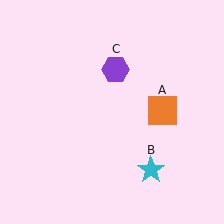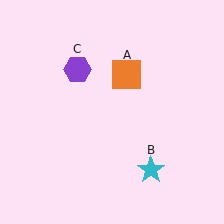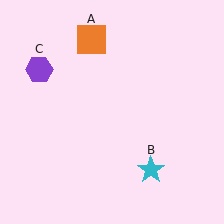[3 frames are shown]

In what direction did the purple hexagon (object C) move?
The purple hexagon (object C) moved left.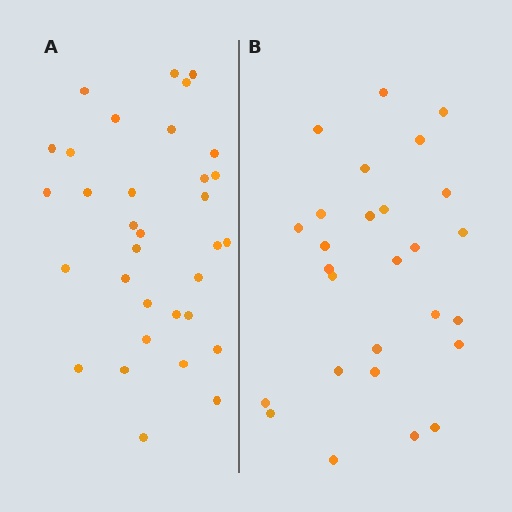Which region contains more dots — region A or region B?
Region A (the left region) has more dots.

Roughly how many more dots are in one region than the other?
Region A has about 6 more dots than region B.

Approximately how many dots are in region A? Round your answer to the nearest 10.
About 30 dots. (The exact count is 33, which rounds to 30.)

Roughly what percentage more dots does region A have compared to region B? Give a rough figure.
About 20% more.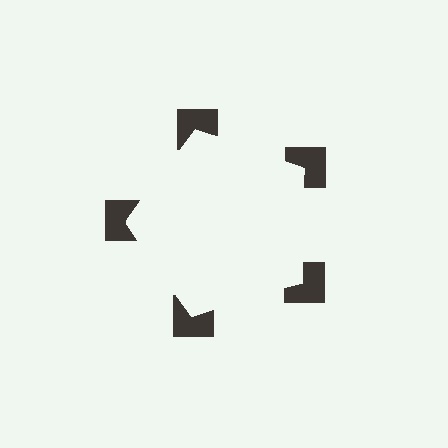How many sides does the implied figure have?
5 sides.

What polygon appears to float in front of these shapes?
An illusory pentagon — its edges are inferred from the aligned wedge cuts in the notched squares, not physically drawn.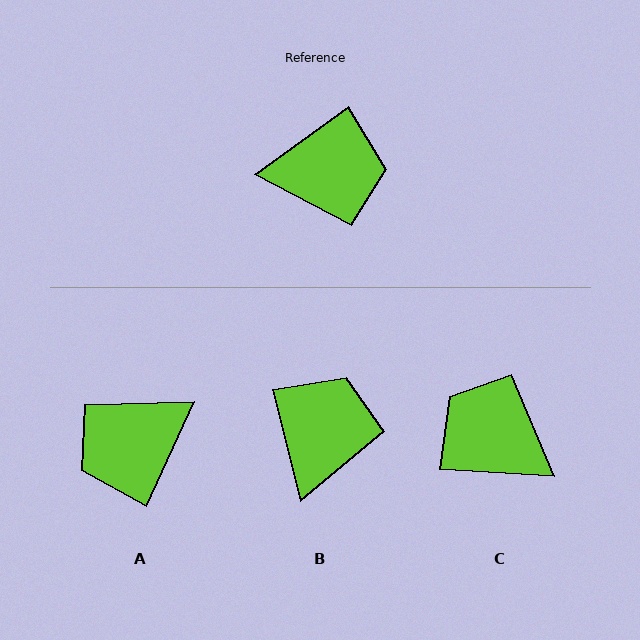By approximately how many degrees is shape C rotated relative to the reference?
Approximately 141 degrees counter-clockwise.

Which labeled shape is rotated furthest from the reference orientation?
A, about 151 degrees away.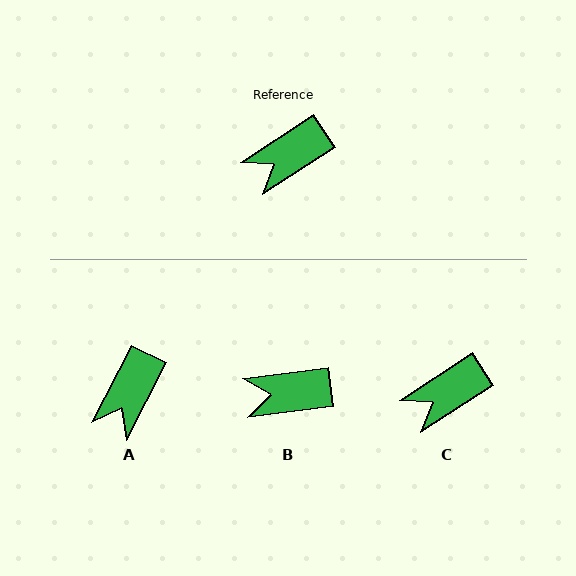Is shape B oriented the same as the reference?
No, it is off by about 26 degrees.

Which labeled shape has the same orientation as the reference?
C.